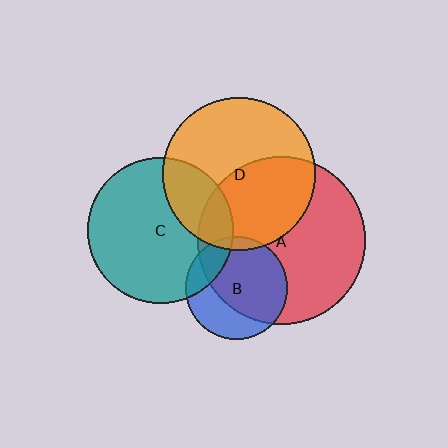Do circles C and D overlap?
Yes.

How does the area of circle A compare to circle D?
Approximately 1.2 times.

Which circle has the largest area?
Circle A (red).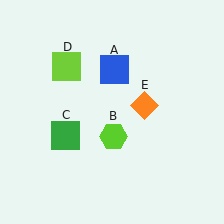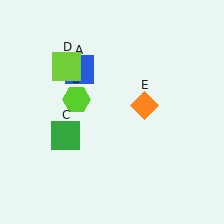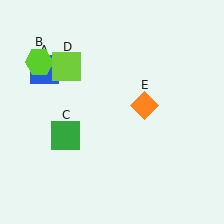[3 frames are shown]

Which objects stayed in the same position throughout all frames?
Green square (object C) and lime square (object D) and orange diamond (object E) remained stationary.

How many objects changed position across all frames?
2 objects changed position: blue square (object A), lime hexagon (object B).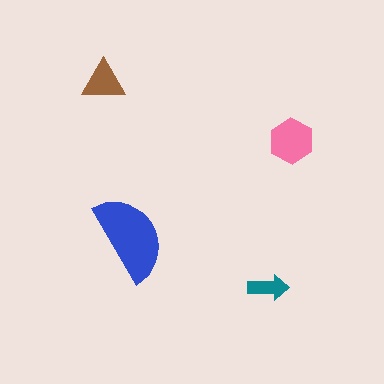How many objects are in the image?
There are 4 objects in the image.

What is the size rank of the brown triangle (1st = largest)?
3rd.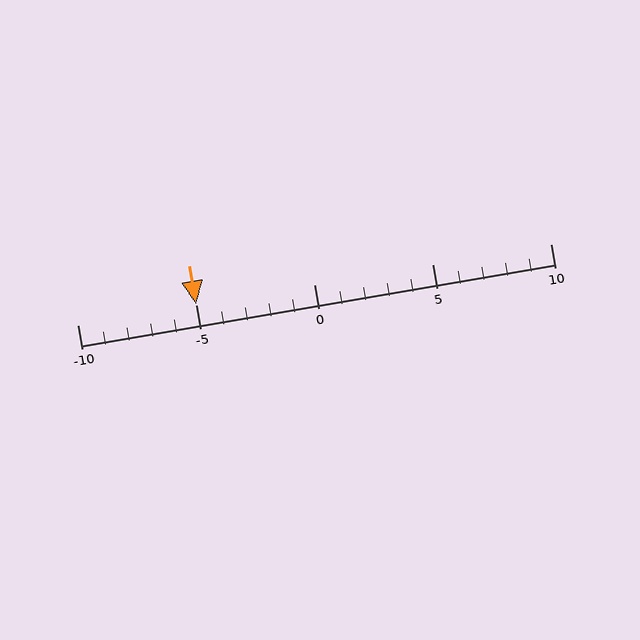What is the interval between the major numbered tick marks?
The major tick marks are spaced 5 units apart.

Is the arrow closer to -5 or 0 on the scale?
The arrow is closer to -5.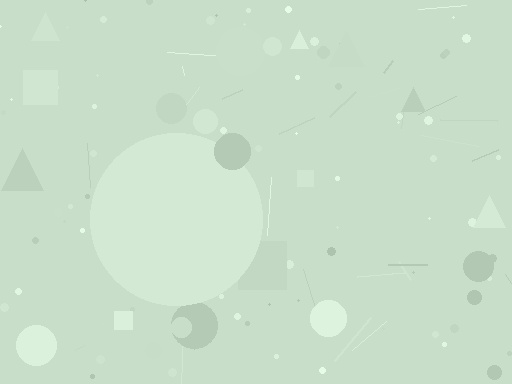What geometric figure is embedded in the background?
A circle is embedded in the background.